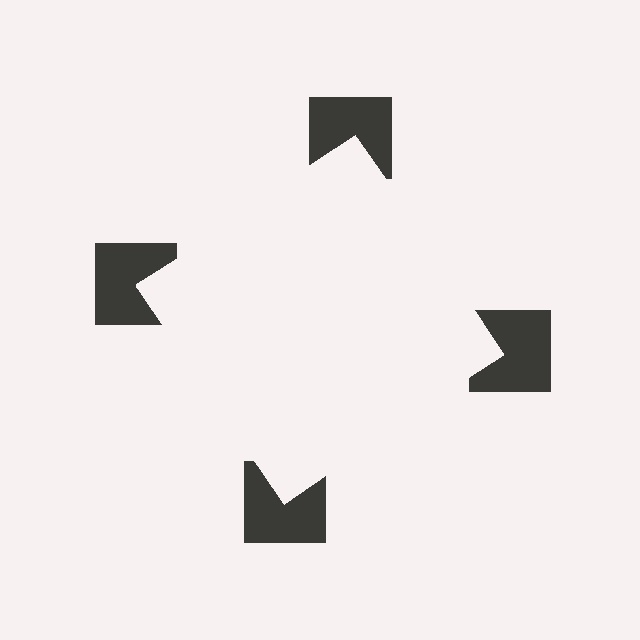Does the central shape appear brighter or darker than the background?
It typically appears slightly brighter than the background, even though no actual brightness change is drawn.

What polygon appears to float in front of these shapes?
An illusory square — its edges are inferred from the aligned wedge cuts in the notched squares, not physically drawn.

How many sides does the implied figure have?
4 sides.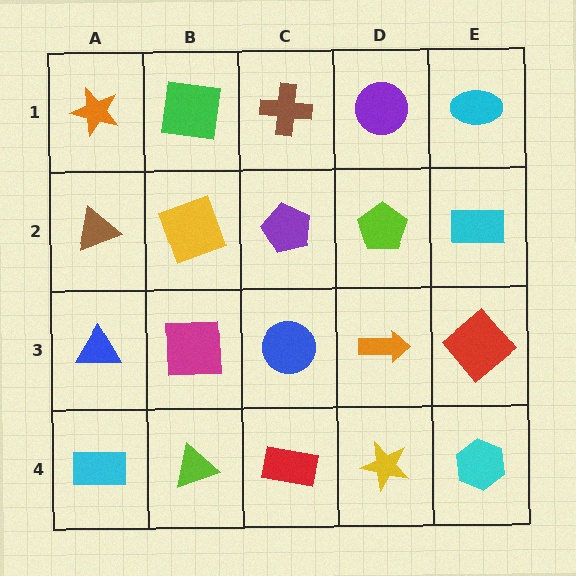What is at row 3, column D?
An orange arrow.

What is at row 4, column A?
A cyan rectangle.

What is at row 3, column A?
A blue triangle.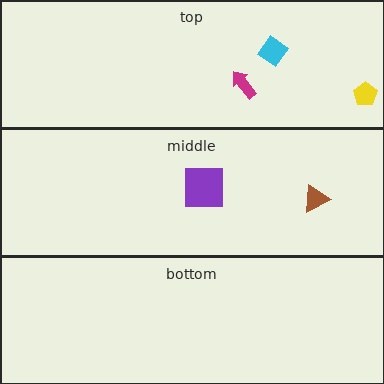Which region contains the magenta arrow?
The top region.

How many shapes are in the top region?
3.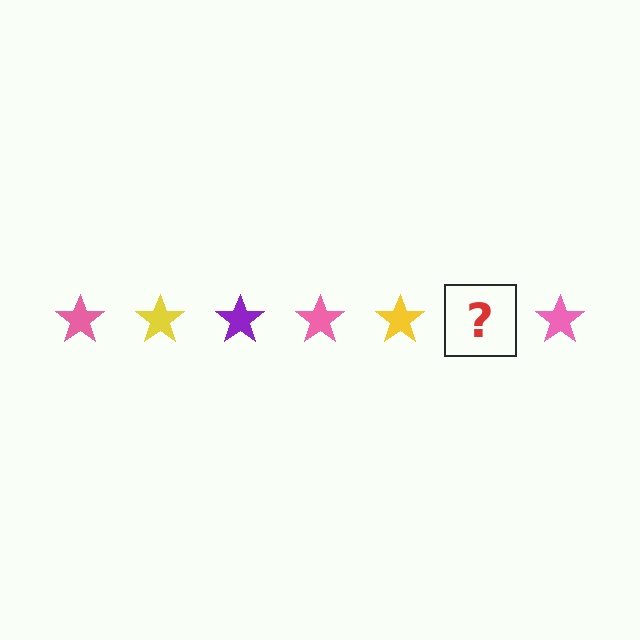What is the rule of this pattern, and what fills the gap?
The rule is that the pattern cycles through pink, yellow, purple stars. The gap should be filled with a purple star.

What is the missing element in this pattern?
The missing element is a purple star.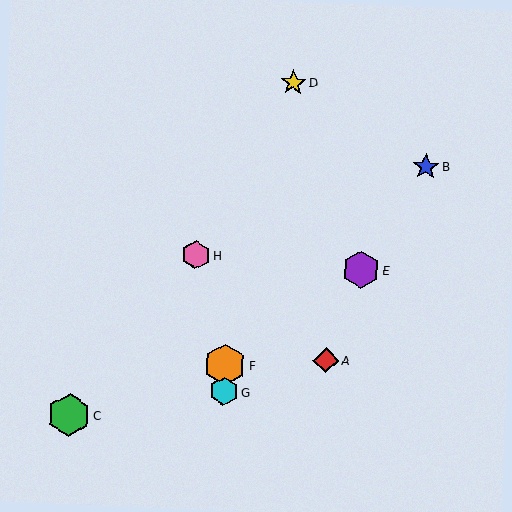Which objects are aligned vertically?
Objects F, G are aligned vertically.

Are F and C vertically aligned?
No, F is at x≈225 and C is at x≈69.